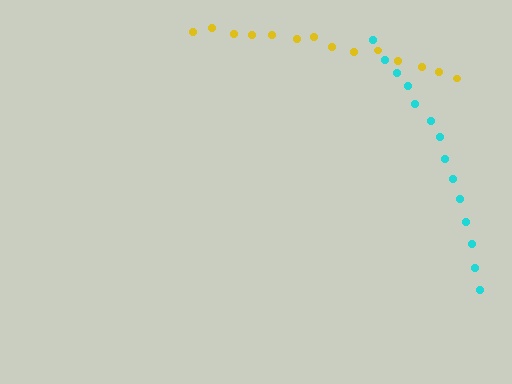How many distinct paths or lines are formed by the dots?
There are 2 distinct paths.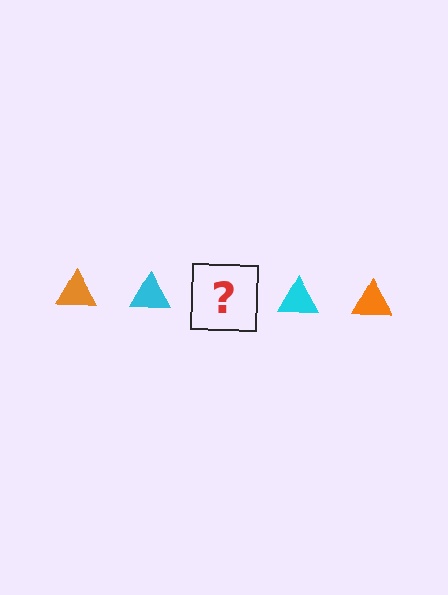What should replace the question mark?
The question mark should be replaced with an orange triangle.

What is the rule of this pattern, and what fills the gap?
The rule is that the pattern cycles through orange, cyan triangles. The gap should be filled with an orange triangle.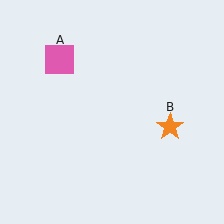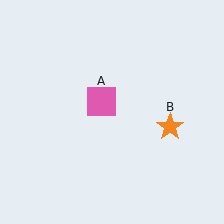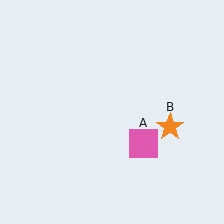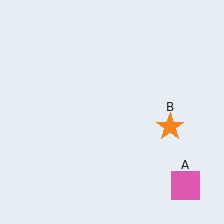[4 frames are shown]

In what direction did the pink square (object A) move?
The pink square (object A) moved down and to the right.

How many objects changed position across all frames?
1 object changed position: pink square (object A).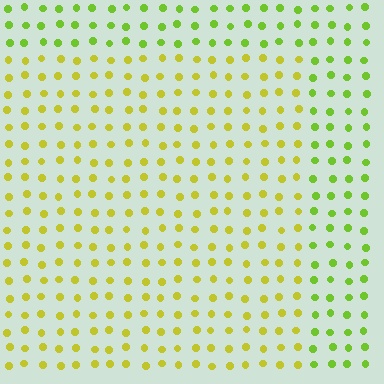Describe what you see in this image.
The image is filled with small lime elements in a uniform arrangement. A rectangle-shaped region is visible where the elements are tinted to a slightly different hue, forming a subtle color boundary.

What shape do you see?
I see a rectangle.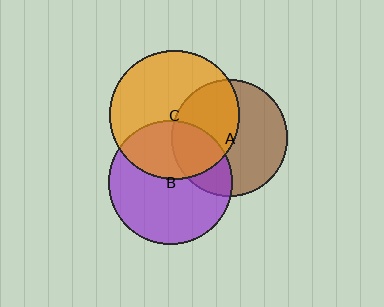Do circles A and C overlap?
Yes.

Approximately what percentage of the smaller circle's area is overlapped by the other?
Approximately 45%.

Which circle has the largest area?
Circle C (orange).